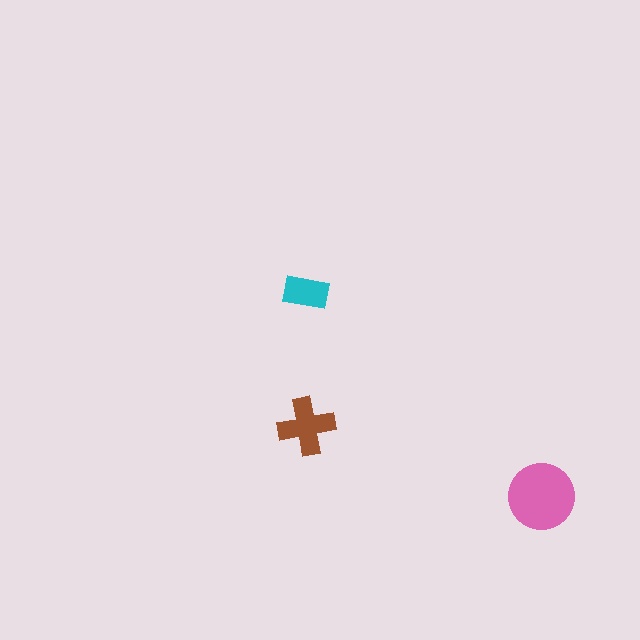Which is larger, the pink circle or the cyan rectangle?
The pink circle.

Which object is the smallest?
The cyan rectangle.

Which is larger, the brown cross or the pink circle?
The pink circle.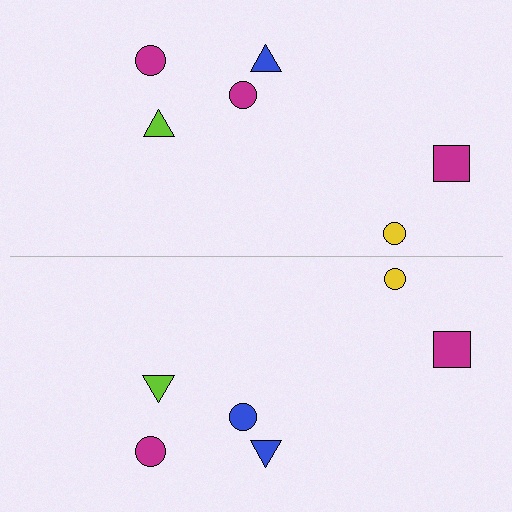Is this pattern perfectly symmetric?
No, the pattern is not perfectly symmetric. The blue circle on the bottom side breaks the symmetry — its mirror counterpart is magenta.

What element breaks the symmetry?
The blue circle on the bottom side breaks the symmetry — its mirror counterpart is magenta.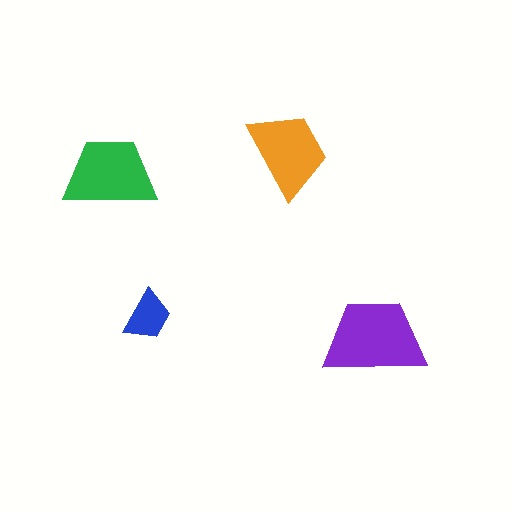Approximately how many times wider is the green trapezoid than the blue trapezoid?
About 2 times wider.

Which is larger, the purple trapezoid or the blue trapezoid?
The purple one.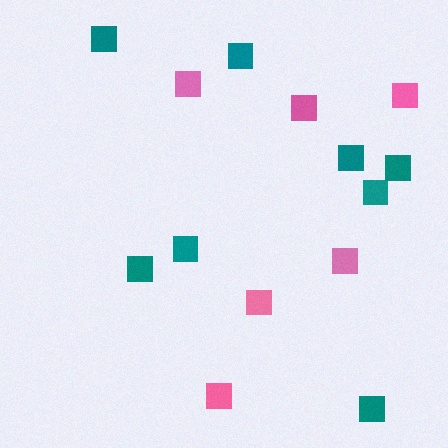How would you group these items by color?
There are 2 groups: one group of teal squares (8) and one group of pink squares (6).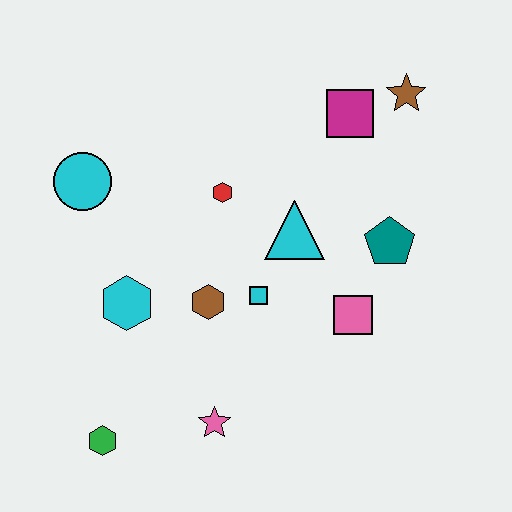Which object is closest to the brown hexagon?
The cyan square is closest to the brown hexagon.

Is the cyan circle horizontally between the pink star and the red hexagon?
No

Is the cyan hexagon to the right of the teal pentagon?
No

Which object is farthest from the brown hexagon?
The brown star is farthest from the brown hexagon.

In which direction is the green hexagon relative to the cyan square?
The green hexagon is to the left of the cyan square.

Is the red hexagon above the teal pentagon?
Yes